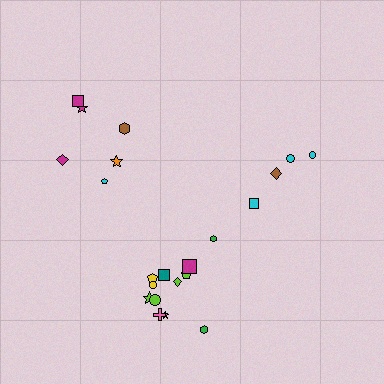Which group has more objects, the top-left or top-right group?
The top-left group.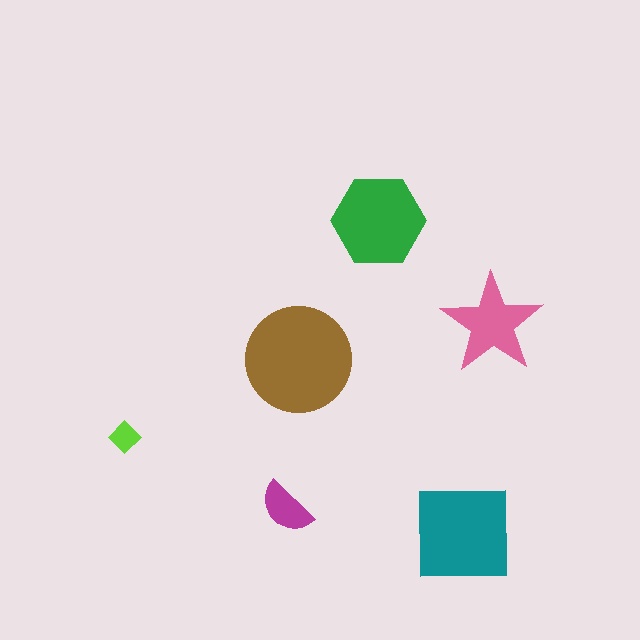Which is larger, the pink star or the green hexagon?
The green hexagon.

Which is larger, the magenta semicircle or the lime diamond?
The magenta semicircle.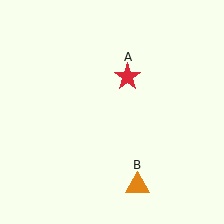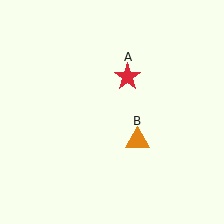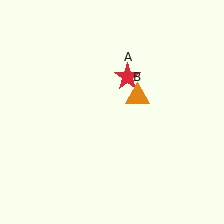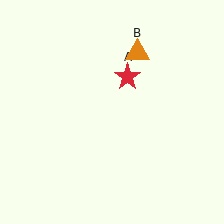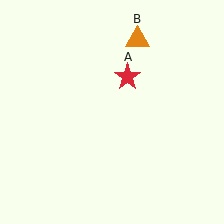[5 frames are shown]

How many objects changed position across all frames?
1 object changed position: orange triangle (object B).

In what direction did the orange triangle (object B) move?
The orange triangle (object B) moved up.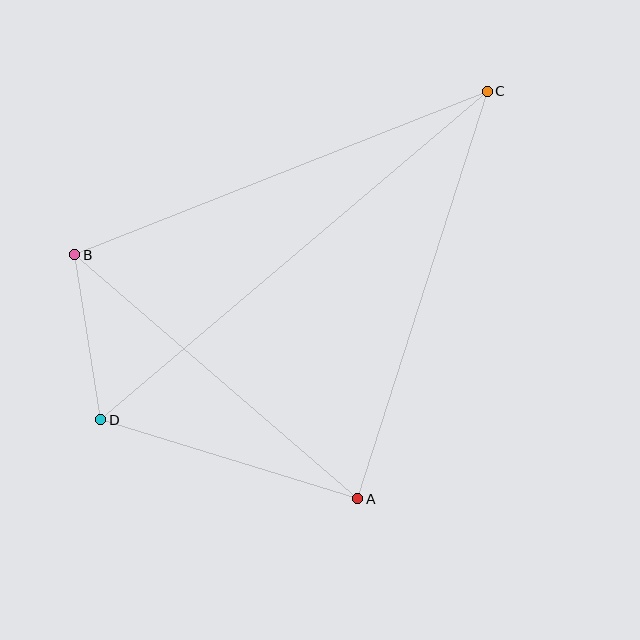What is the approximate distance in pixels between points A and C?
The distance between A and C is approximately 427 pixels.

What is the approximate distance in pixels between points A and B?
The distance between A and B is approximately 374 pixels.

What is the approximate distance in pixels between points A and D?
The distance between A and D is approximately 269 pixels.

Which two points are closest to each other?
Points B and D are closest to each other.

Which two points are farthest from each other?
Points C and D are farthest from each other.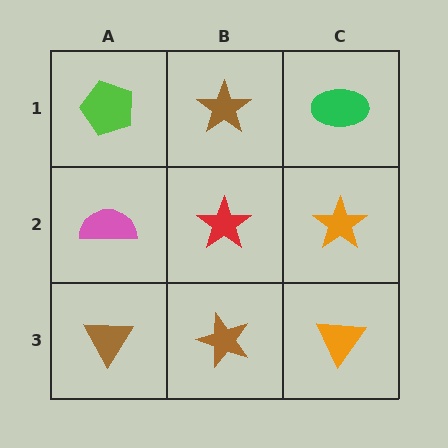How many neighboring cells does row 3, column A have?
2.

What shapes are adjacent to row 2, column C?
A green ellipse (row 1, column C), an orange triangle (row 3, column C), a red star (row 2, column B).